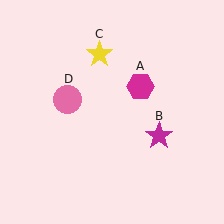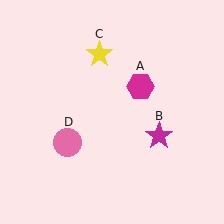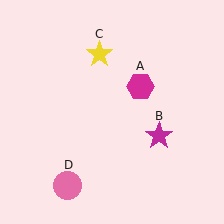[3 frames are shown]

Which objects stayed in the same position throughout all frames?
Magenta hexagon (object A) and magenta star (object B) and yellow star (object C) remained stationary.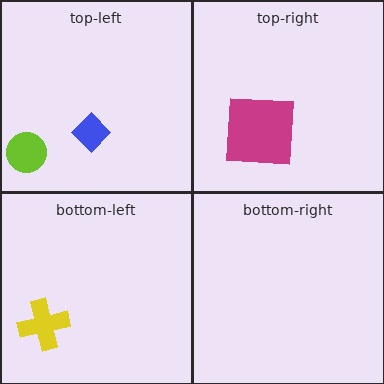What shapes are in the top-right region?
The magenta square.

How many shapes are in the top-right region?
1.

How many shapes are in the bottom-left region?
1.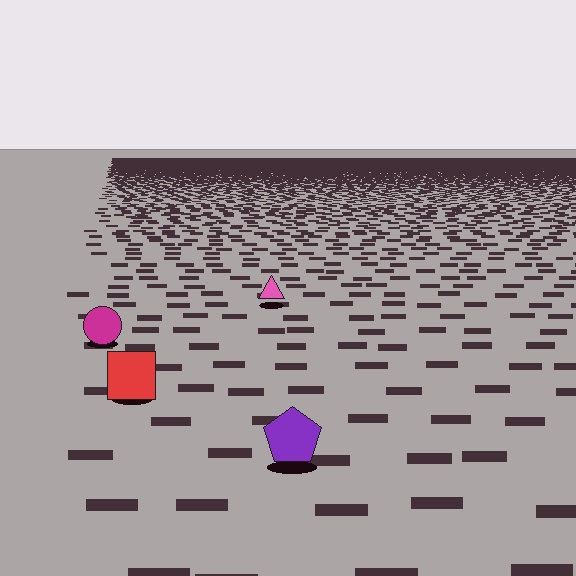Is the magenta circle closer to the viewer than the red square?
No. The red square is closer — you can tell from the texture gradient: the ground texture is coarser near it.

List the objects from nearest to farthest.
From nearest to farthest: the purple pentagon, the red square, the magenta circle, the pink triangle.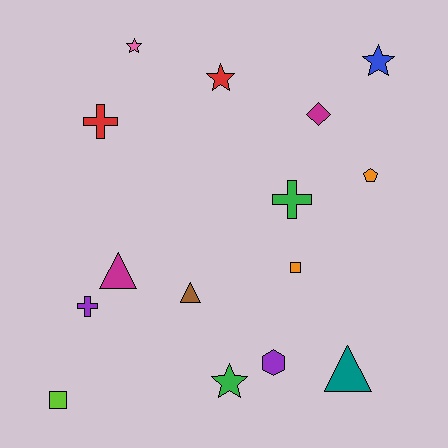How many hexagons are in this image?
There is 1 hexagon.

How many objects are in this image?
There are 15 objects.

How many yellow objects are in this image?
There are no yellow objects.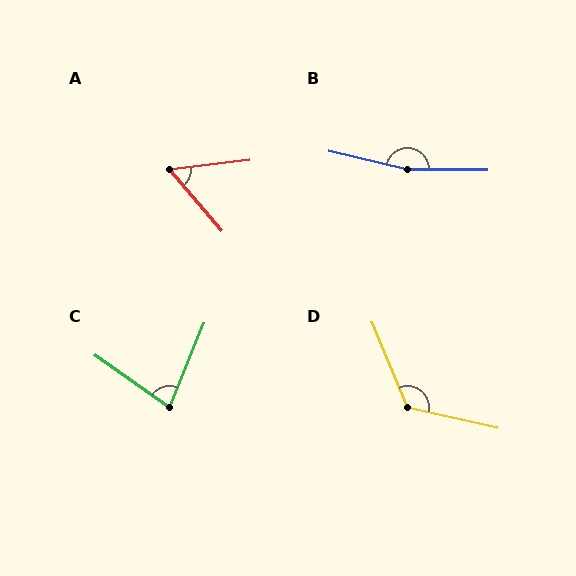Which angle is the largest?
B, at approximately 167 degrees.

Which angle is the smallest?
A, at approximately 56 degrees.